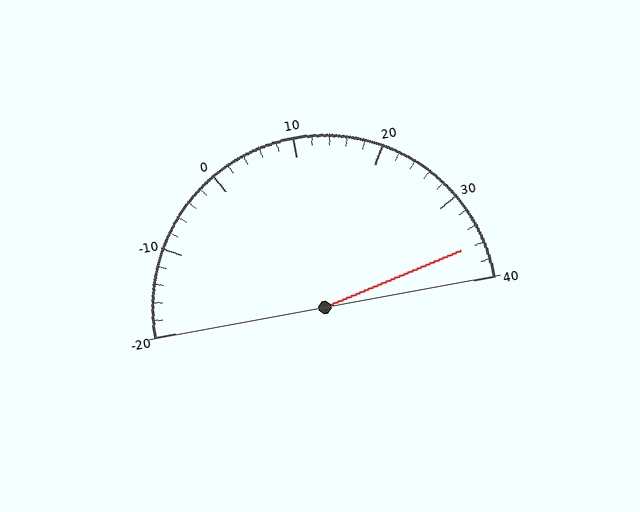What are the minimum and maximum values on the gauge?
The gauge ranges from -20 to 40.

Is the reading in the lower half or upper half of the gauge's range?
The reading is in the upper half of the range (-20 to 40).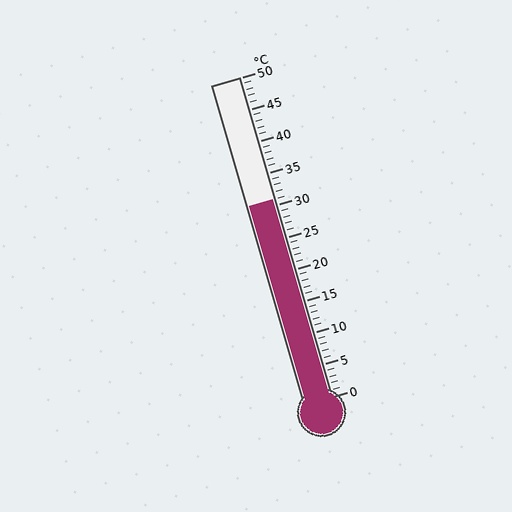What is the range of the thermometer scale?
The thermometer scale ranges from 0°C to 50°C.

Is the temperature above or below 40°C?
The temperature is below 40°C.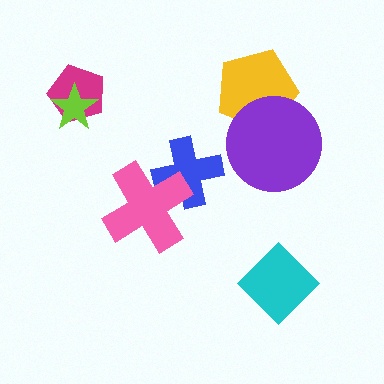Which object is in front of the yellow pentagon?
The purple circle is in front of the yellow pentagon.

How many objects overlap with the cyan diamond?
0 objects overlap with the cyan diamond.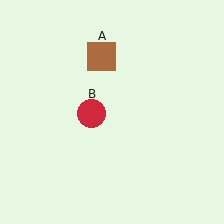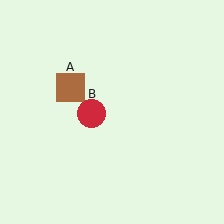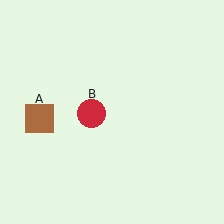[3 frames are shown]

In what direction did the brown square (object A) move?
The brown square (object A) moved down and to the left.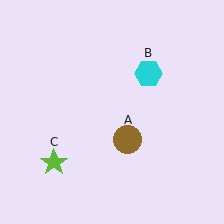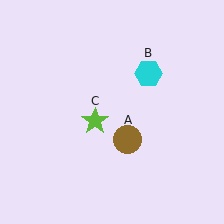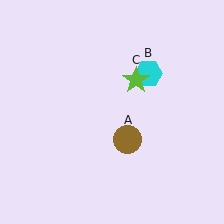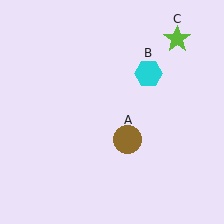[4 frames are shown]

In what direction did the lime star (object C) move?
The lime star (object C) moved up and to the right.